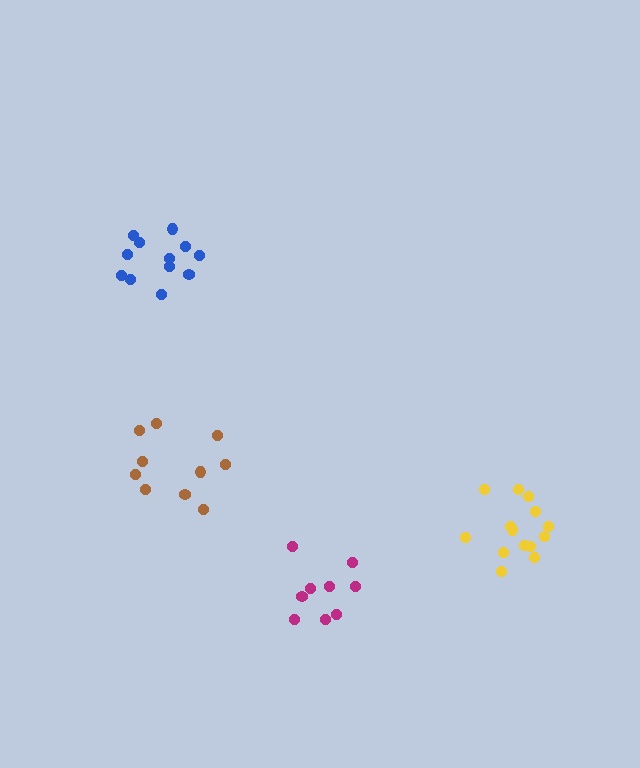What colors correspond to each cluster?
The clusters are colored: blue, brown, yellow, magenta.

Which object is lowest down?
The magenta cluster is bottommost.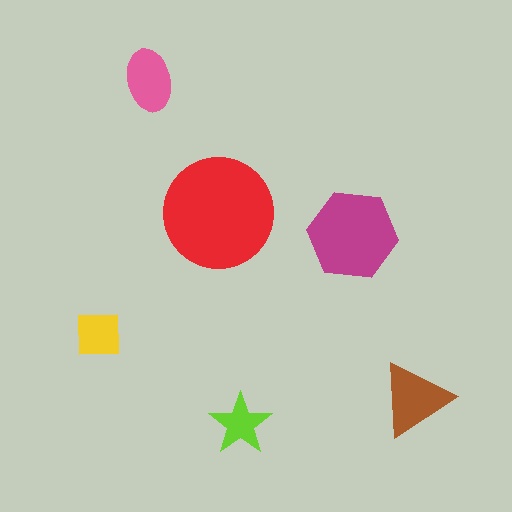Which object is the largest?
The red circle.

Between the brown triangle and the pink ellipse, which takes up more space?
The brown triangle.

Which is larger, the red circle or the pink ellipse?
The red circle.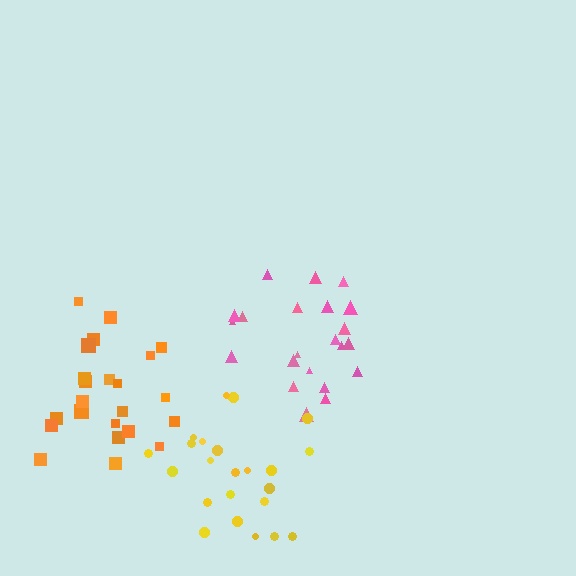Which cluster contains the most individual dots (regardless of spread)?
Orange (23).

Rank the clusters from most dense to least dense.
pink, orange, yellow.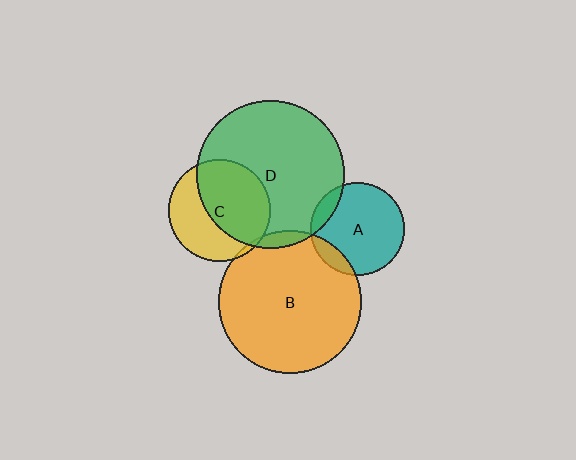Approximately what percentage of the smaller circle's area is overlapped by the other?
Approximately 10%.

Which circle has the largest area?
Circle D (green).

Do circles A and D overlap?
Yes.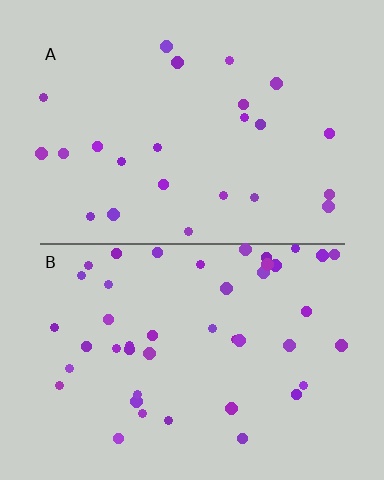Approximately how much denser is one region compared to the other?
Approximately 1.9× — region B over region A.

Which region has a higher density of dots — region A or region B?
B (the bottom).